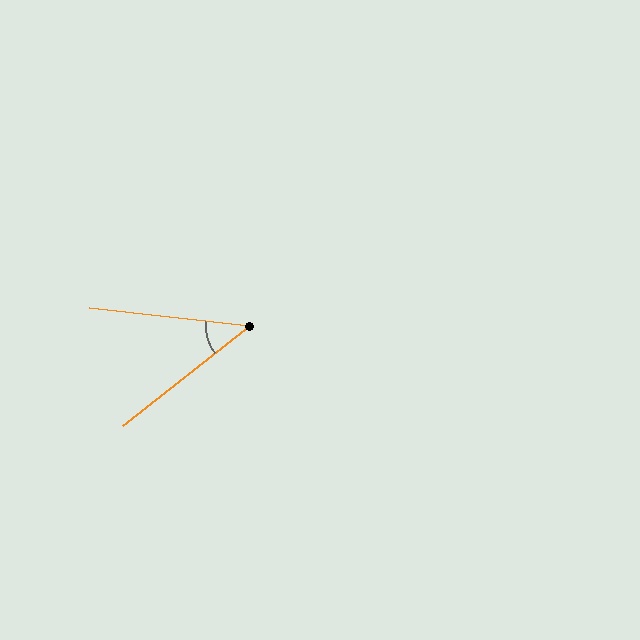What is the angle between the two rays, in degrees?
Approximately 45 degrees.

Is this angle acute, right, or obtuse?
It is acute.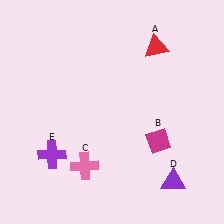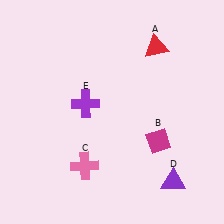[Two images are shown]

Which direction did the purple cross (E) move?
The purple cross (E) moved up.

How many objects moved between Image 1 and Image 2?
1 object moved between the two images.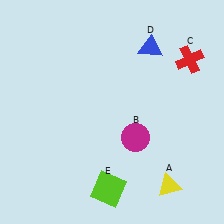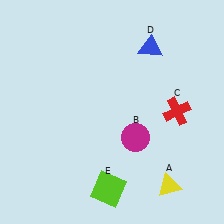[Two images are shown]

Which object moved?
The red cross (C) moved down.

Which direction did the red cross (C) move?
The red cross (C) moved down.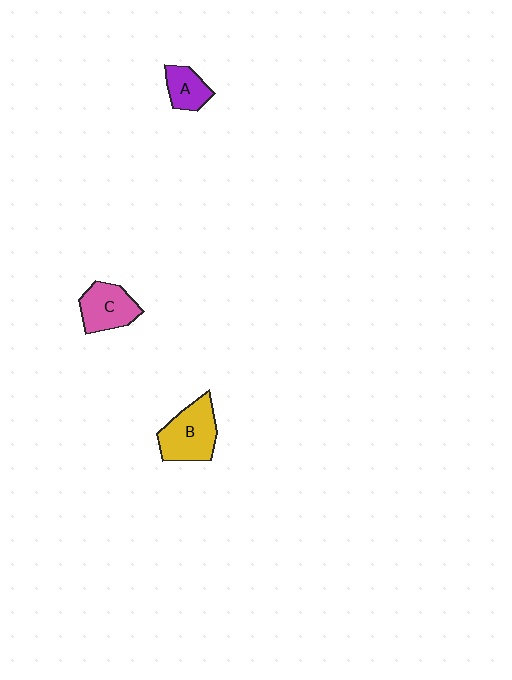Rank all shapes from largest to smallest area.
From largest to smallest: B (yellow), C (pink), A (purple).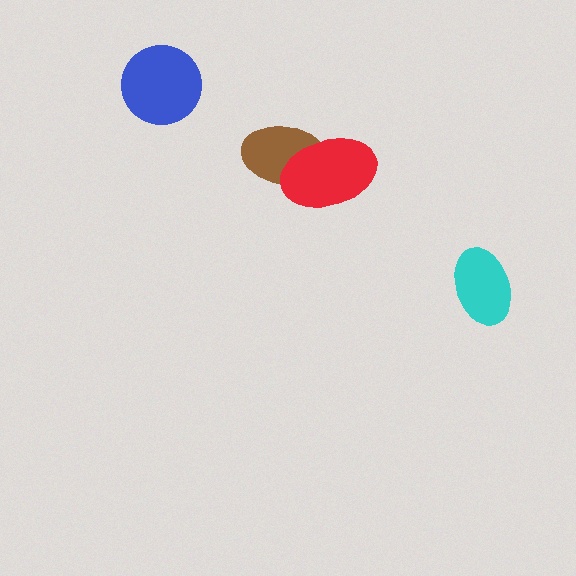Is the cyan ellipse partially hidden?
No, no other shape covers it.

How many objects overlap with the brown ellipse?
1 object overlaps with the brown ellipse.